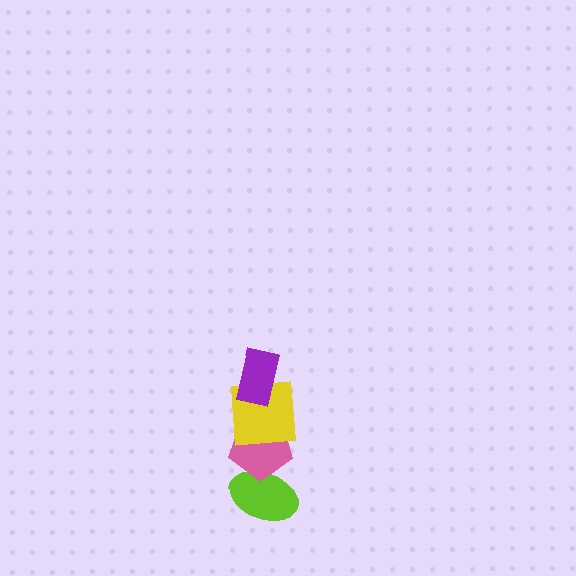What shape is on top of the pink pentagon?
The yellow square is on top of the pink pentagon.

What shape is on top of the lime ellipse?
The pink pentagon is on top of the lime ellipse.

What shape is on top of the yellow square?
The purple rectangle is on top of the yellow square.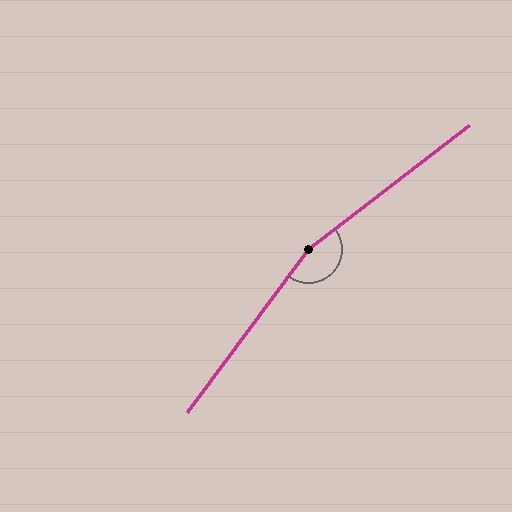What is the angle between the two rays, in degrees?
Approximately 164 degrees.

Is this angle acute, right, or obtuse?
It is obtuse.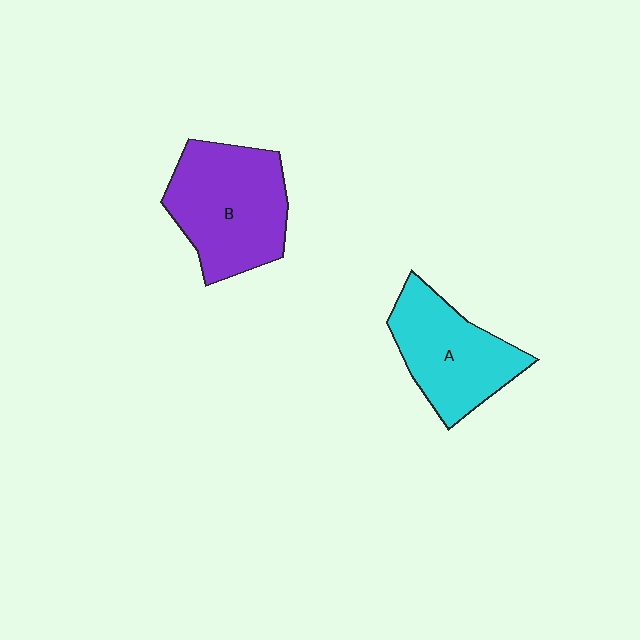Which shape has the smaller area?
Shape A (cyan).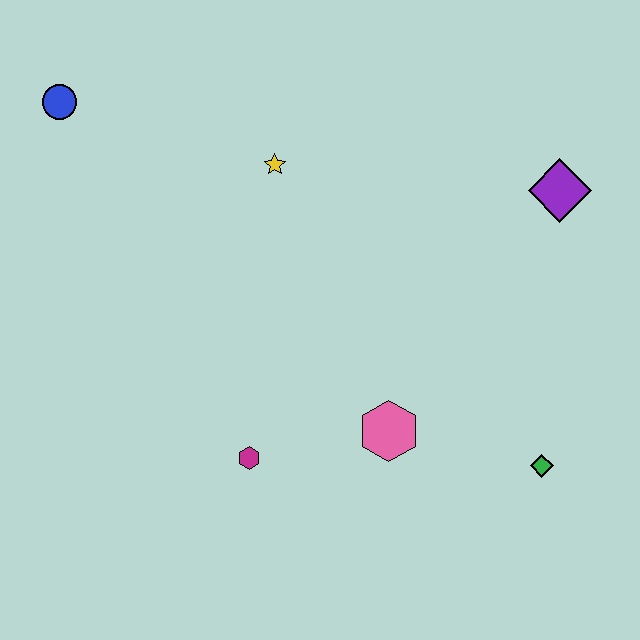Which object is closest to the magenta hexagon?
The pink hexagon is closest to the magenta hexagon.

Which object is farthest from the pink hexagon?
The blue circle is farthest from the pink hexagon.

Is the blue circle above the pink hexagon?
Yes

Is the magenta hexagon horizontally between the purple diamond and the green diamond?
No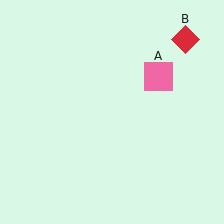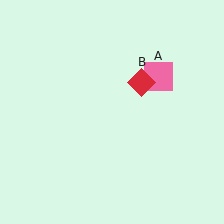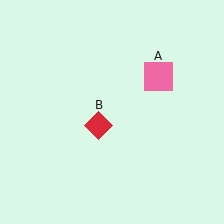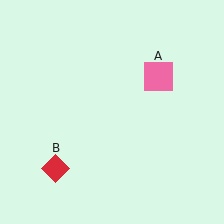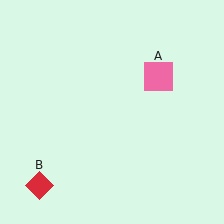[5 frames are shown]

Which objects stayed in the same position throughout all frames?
Pink square (object A) remained stationary.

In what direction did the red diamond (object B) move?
The red diamond (object B) moved down and to the left.